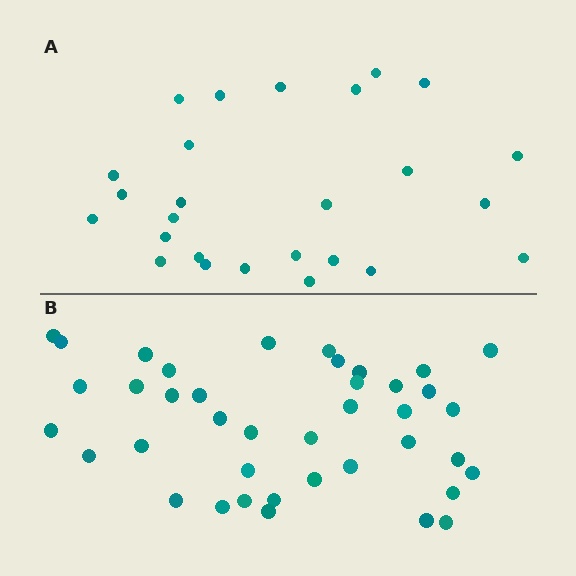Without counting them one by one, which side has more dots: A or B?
Region B (the bottom region) has more dots.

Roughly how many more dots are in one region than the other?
Region B has approximately 15 more dots than region A.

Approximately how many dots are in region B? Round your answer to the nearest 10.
About 40 dots.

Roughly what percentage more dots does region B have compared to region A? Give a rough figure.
About 55% more.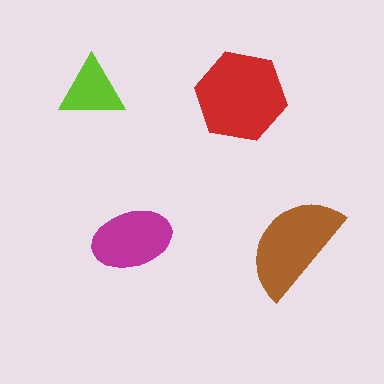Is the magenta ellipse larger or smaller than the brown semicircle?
Smaller.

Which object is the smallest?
The lime triangle.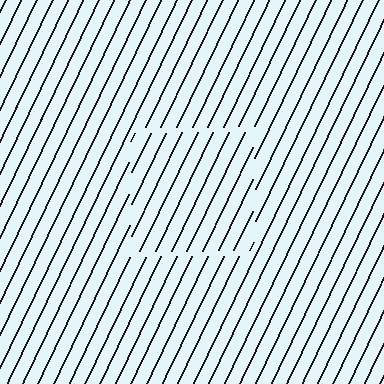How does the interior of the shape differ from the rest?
The interior of the shape contains the same grating, shifted by half a period — the contour is defined by the phase discontinuity where line-ends from the inner and outer gratings abut.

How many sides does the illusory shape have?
4 sides — the line-ends trace a square.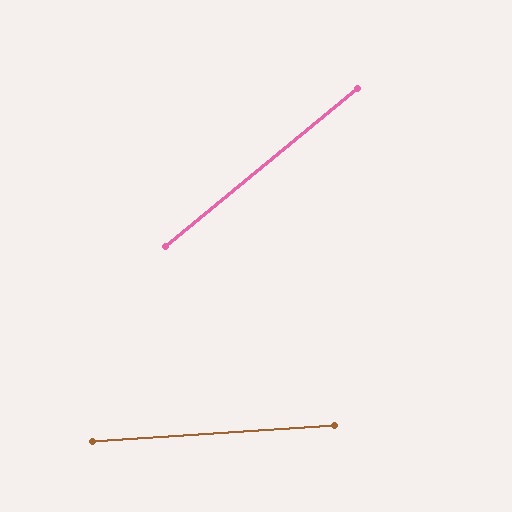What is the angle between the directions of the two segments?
Approximately 36 degrees.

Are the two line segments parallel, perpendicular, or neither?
Neither parallel nor perpendicular — they differ by about 36°.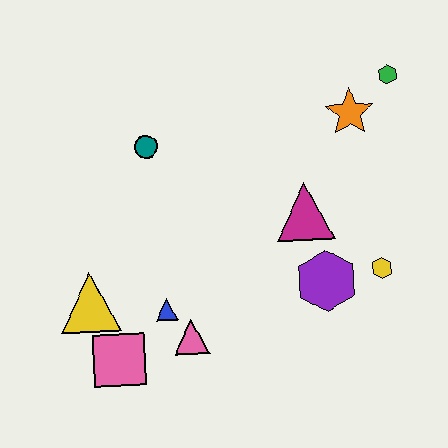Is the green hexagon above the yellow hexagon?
Yes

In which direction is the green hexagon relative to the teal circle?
The green hexagon is to the right of the teal circle.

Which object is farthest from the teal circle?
The yellow hexagon is farthest from the teal circle.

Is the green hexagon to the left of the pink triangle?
No